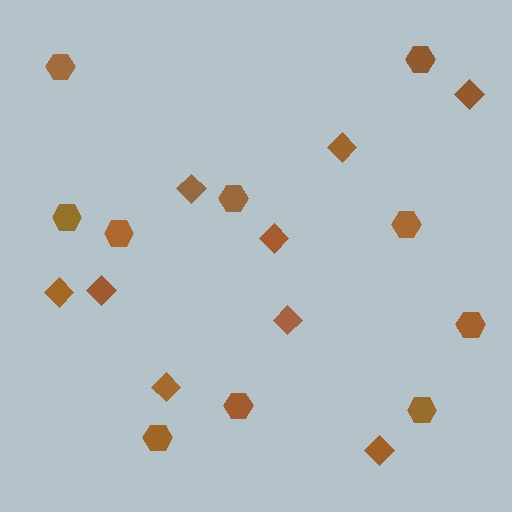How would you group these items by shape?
There are 2 groups: one group of diamonds (9) and one group of hexagons (10).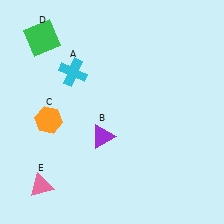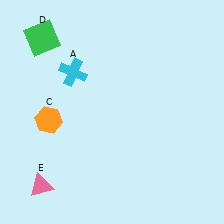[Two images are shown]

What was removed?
The purple triangle (B) was removed in Image 2.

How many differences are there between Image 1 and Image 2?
There is 1 difference between the two images.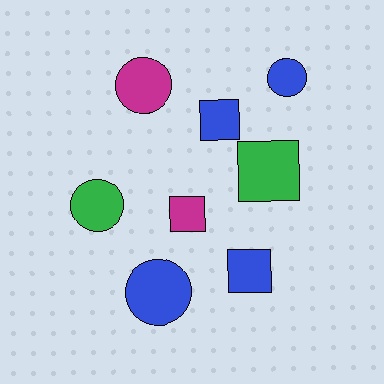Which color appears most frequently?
Blue, with 4 objects.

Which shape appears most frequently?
Circle, with 4 objects.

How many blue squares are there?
There are 2 blue squares.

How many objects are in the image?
There are 8 objects.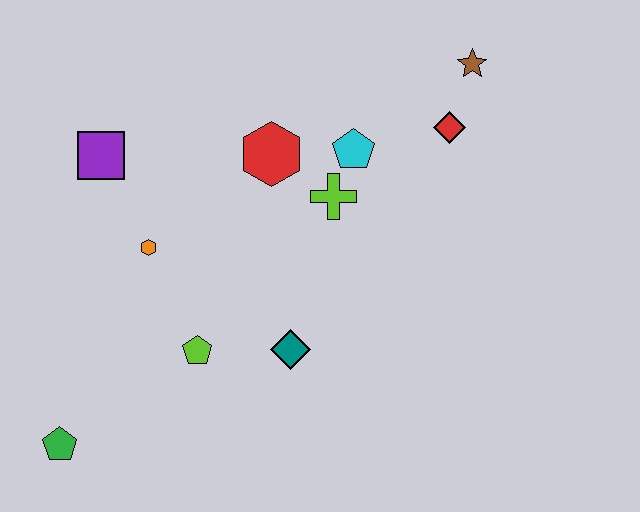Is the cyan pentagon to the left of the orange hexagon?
No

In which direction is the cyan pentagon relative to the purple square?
The cyan pentagon is to the right of the purple square.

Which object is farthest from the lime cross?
The green pentagon is farthest from the lime cross.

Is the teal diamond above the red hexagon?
No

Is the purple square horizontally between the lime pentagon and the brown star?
No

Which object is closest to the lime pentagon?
The teal diamond is closest to the lime pentagon.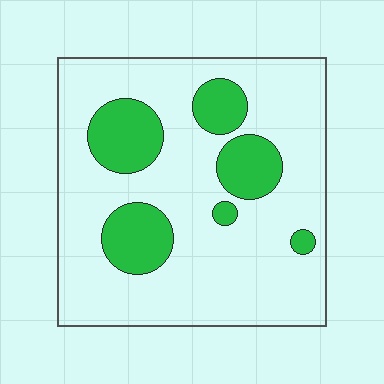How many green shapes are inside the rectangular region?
6.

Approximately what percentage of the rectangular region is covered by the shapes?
Approximately 20%.